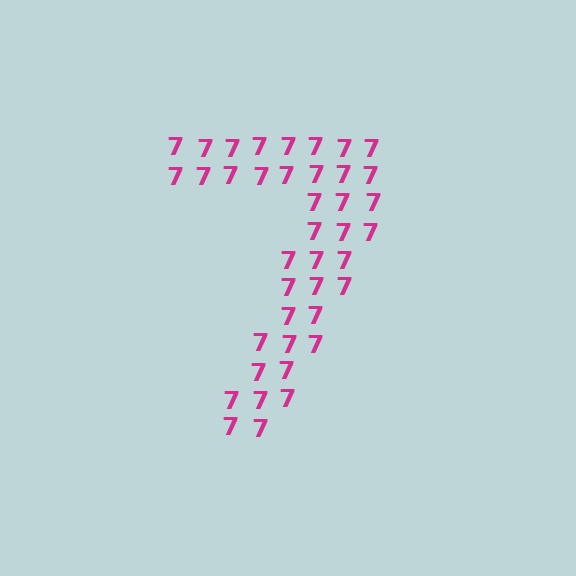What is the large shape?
The large shape is the digit 7.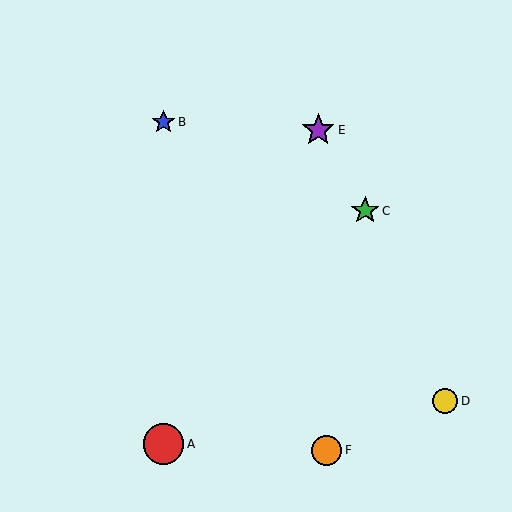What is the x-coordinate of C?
Object C is at x≈365.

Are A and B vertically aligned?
Yes, both are at x≈163.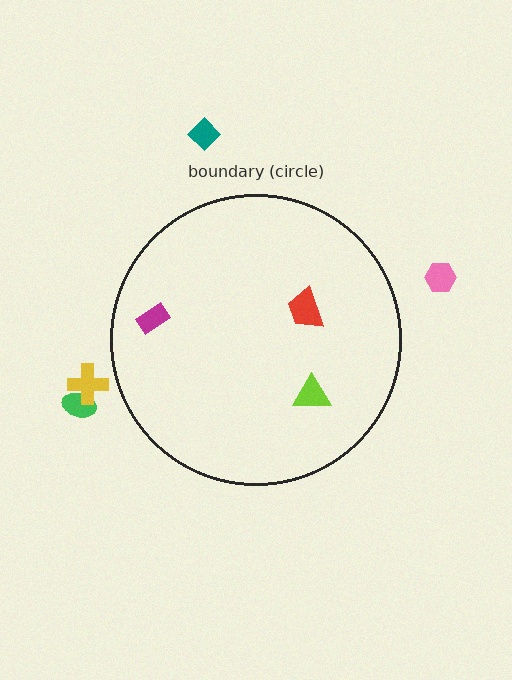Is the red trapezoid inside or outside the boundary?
Inside.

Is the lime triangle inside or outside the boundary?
Inside.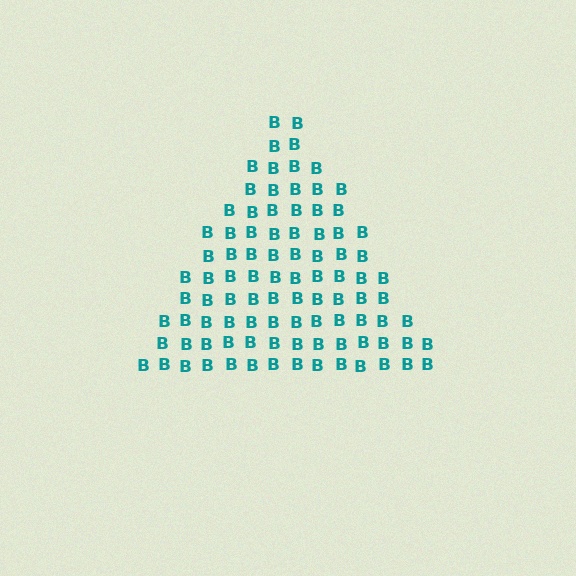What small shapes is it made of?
It is made of small letter B's.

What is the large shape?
The large shape is a triangle.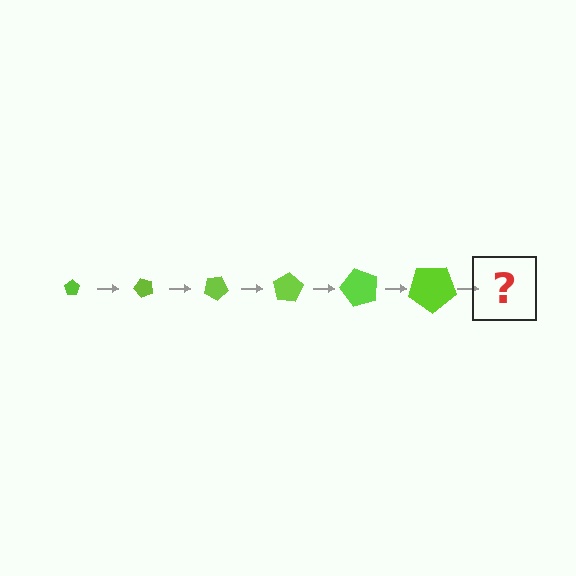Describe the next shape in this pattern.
It should be a pentagon, larger than the previous one and rotated 300 degrees from the start.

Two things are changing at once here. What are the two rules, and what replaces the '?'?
The two rules are that the pentagon grows larger each step and it rotates 50 degrees each step. The '?' should be a pentagon, larger than the previous one and rotated 300 degrees from the start.